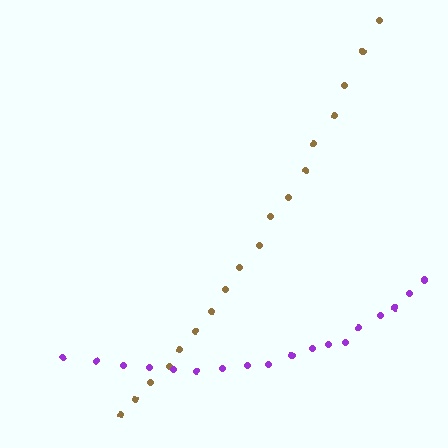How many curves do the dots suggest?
There are 2 distinct paths.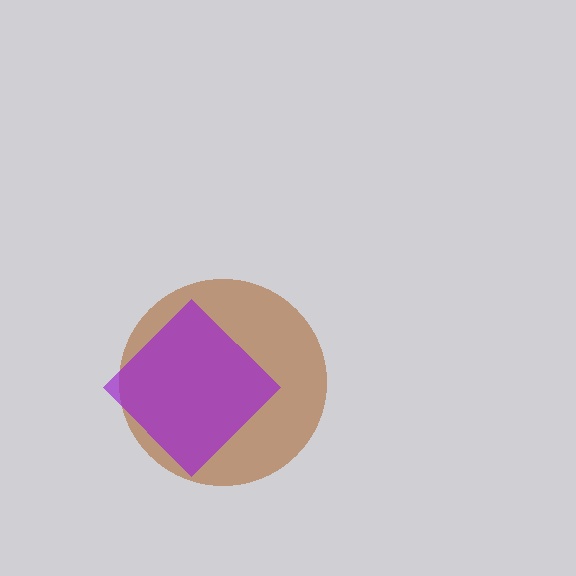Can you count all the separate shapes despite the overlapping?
Yes, there are 2 separate shapes.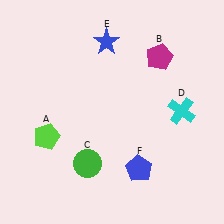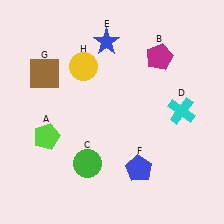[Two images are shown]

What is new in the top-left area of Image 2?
A yellow circle (H) was added in the top-left area of Image 2.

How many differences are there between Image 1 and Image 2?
There are 2 differences between the two images.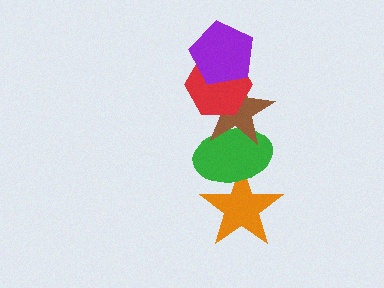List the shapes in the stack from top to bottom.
From top to bottom: the purple pentagon, the red hexagon, the brown star, the green ellipse, the orange star.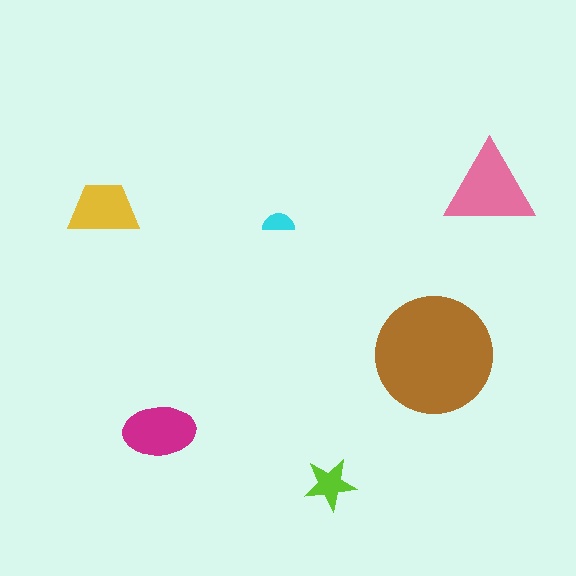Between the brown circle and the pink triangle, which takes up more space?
The brown circle.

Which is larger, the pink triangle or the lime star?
The pink triangle.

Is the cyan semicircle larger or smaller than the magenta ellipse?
Smaller.